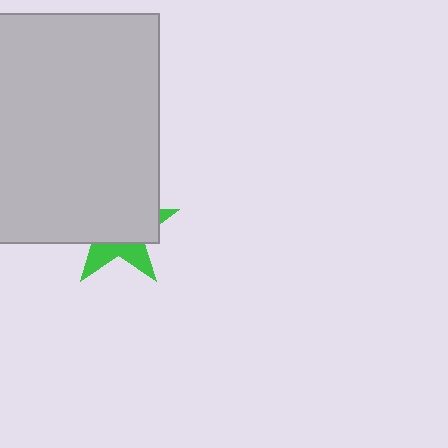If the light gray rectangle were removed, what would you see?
You would see the complete green star.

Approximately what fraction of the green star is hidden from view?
Roughly 67% of the green star is hidden behind the light gray rectangle.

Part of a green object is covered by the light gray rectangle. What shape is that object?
It is a star.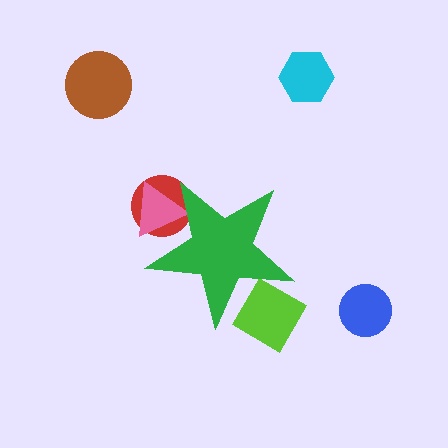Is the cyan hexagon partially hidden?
No, the cyan hexagon is fully visible.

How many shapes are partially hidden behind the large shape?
3 shapes are partially hidden.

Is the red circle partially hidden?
Yes, the red circle is partially hidden behind the green star.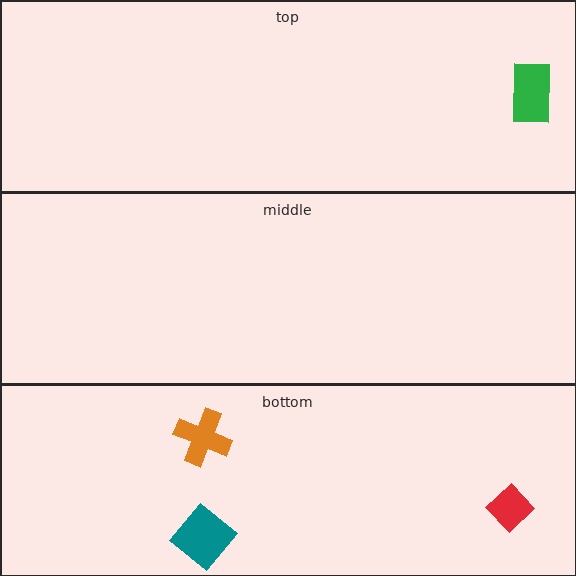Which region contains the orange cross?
The bottom region.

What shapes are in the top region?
The green rectangle.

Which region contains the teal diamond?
The bottom region.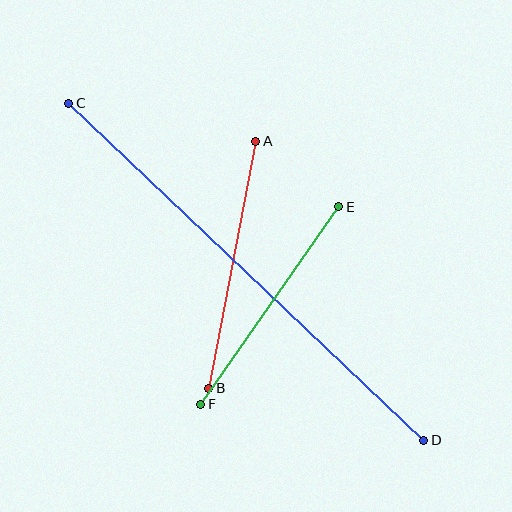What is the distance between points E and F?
The distance is approximately 241 pixels.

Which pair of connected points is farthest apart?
Points C and D are farthest apart.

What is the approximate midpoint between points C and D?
The midpoint is at approximately (246, 272) pixels.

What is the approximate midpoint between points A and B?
The midpoint is at approximately (232, 265) pixels.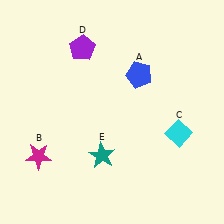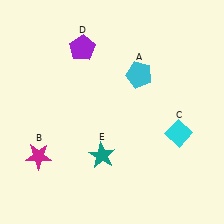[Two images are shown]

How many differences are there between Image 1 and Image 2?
There is 1 difference between the two images.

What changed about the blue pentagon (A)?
In Image 1, A is blue. In Image 2, it changed to cyan.